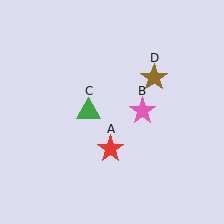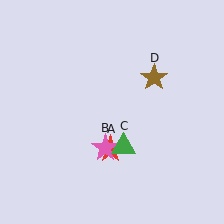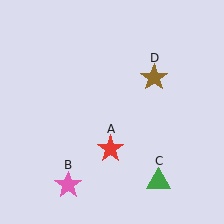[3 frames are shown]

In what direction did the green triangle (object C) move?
The green triangle (object C) moved down and to the right.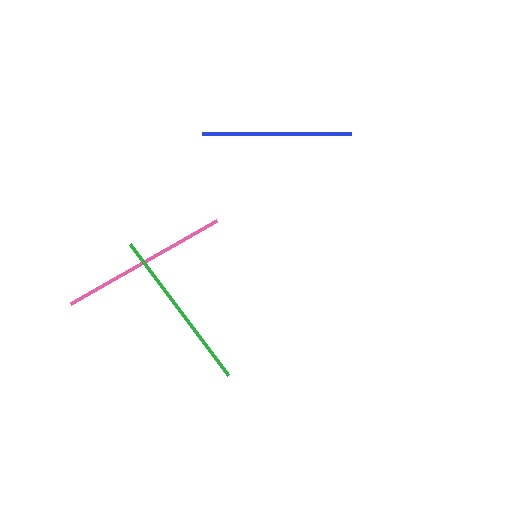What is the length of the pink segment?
The pink segment is approximately 168 pixels long.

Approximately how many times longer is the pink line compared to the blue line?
The pink line is approximately 1.1 times the length of the blue line.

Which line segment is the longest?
The pink line is the longest at approximately 168 pixels.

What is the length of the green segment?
The green segment is approximately 164 pixels long.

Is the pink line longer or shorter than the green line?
The pink line is longer than the green line.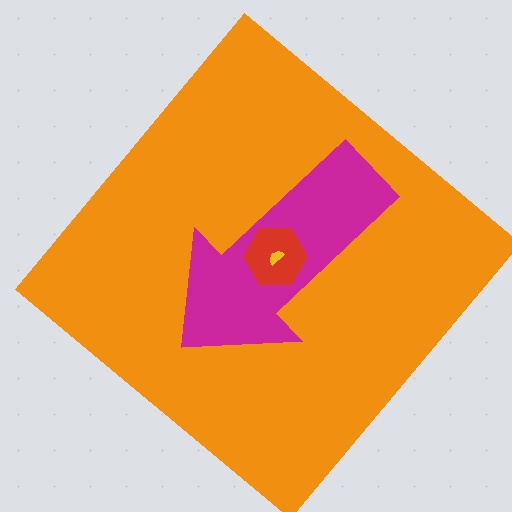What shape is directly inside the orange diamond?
The magenta arrow.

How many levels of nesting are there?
4.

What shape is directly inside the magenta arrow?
The red hexagon.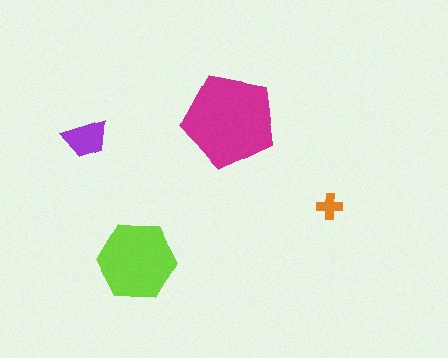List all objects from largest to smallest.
The magenta pentagon, the lime hexagon, the purple trapezoid, the orange cross.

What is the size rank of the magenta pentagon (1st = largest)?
1st.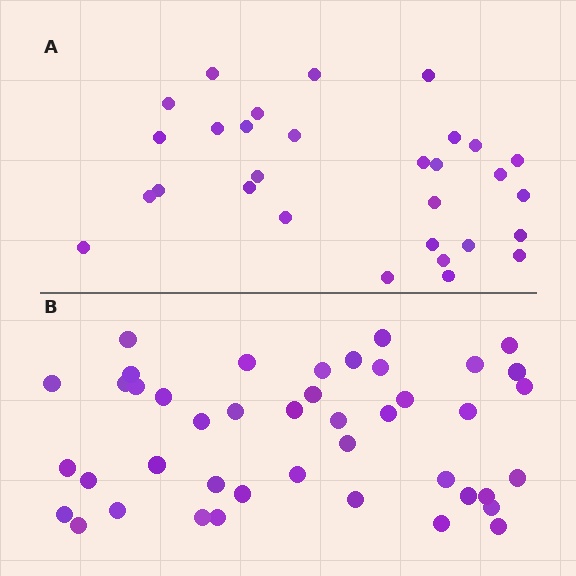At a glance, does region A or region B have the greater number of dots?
Region B (the bottom region) has more dots.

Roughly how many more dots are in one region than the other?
Region B has approximately 15 more dots than region A.